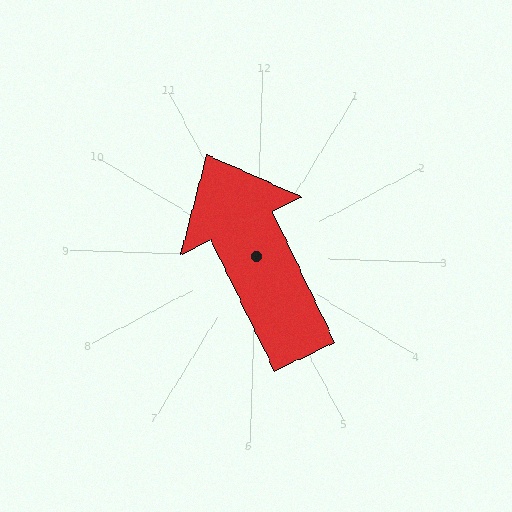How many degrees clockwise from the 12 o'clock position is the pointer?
Approximately 332 degrees.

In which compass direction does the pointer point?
Northwest.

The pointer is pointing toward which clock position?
Roughly 11 o'clock.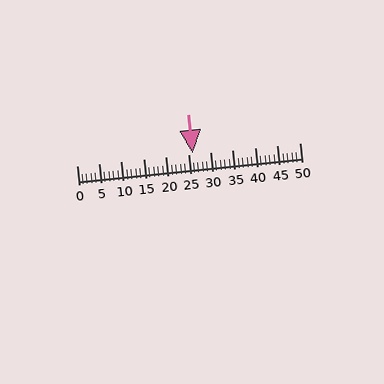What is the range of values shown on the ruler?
The ruler shows values from 0 to 50.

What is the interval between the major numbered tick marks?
The major tick marks are spaced 5 units apart.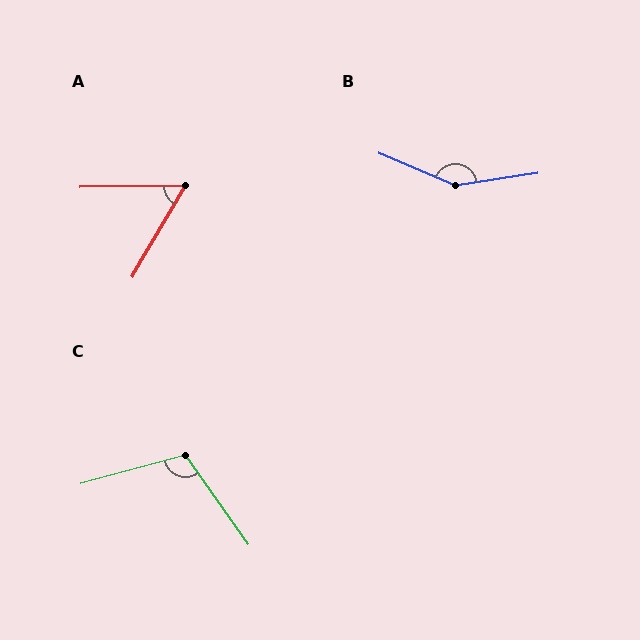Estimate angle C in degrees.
Approximately 110 degrees.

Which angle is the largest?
B, at approximately 148 degrees.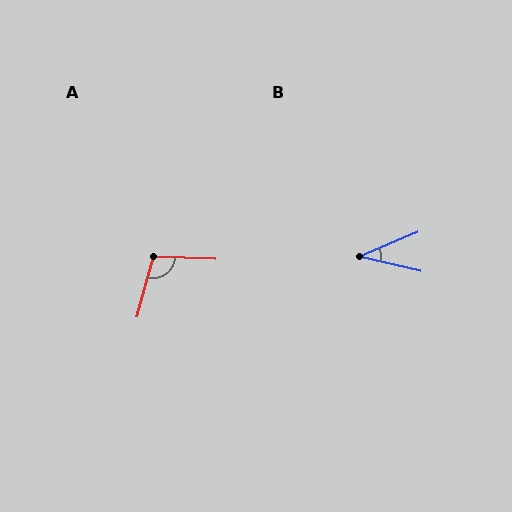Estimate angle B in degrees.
Approximately 36 degrees.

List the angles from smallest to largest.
B (36°), A (103°).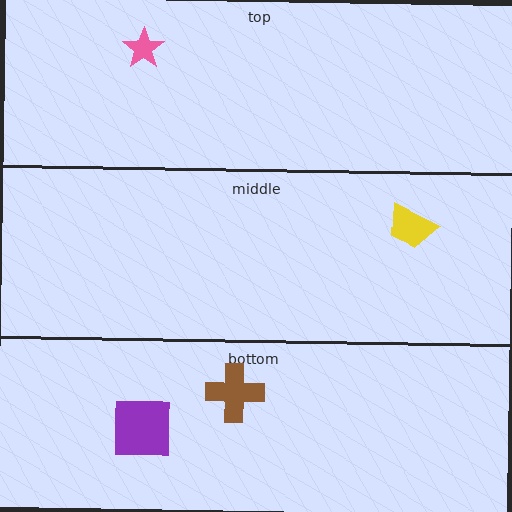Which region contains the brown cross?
The bottom region.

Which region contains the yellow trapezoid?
The middle region.